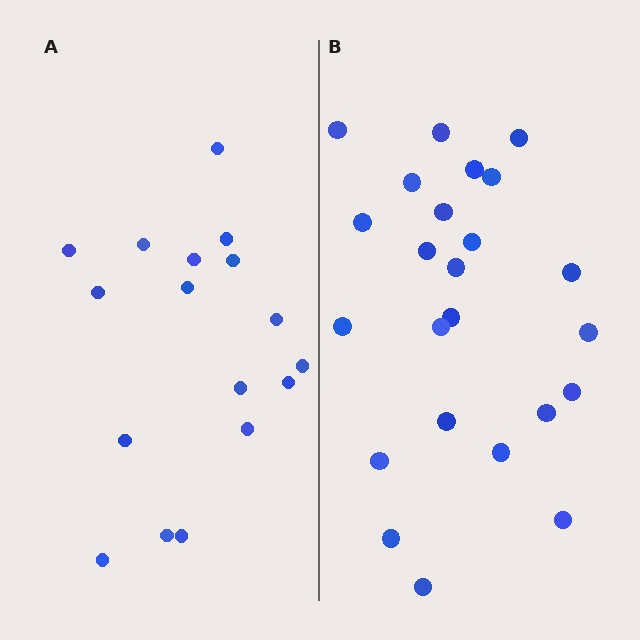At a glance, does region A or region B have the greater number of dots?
Region B (the right region) has more dots.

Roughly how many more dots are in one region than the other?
Region B has roughly 8 or so more dots than region A.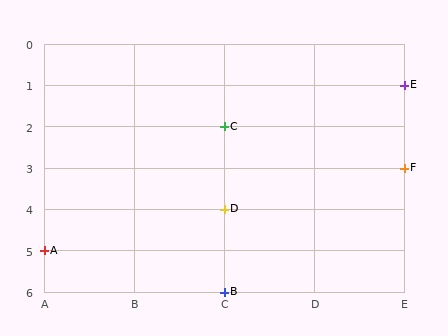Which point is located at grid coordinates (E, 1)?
Point E is at (E, 1).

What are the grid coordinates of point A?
Point A is at grid coordinates (A, 5).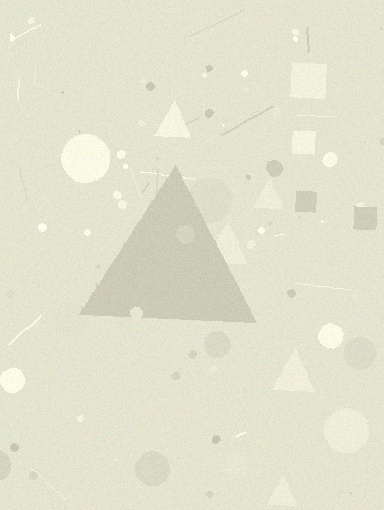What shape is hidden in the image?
A triangle is hidden in the image.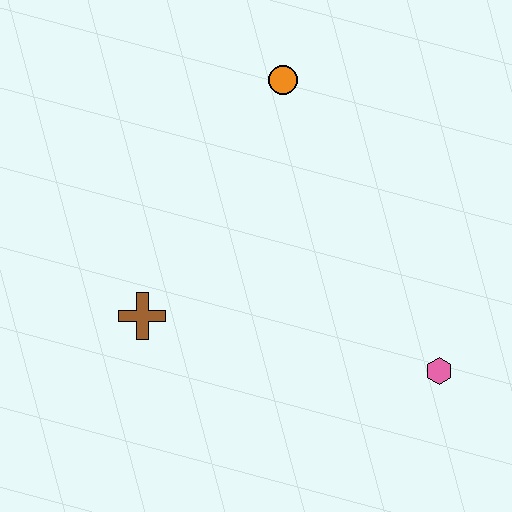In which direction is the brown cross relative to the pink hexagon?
The brown cross is to the left of the pink hexagon.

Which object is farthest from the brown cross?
The pink hexagon is farthest from the brown cross.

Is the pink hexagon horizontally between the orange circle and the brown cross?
No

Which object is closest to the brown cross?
The orange circle is closest to the brown cross.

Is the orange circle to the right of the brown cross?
Yes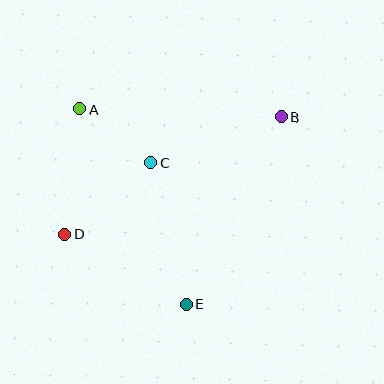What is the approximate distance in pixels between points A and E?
The distance between A and E is approximately 222 pixels.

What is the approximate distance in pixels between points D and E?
The distance between D and E is approximately 141 pixels.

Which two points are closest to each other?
Points A and C are closest to each other.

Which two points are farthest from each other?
Points B and D are farthest from each other.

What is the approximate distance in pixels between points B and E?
The distance between B and E is approximately 210 pixels.